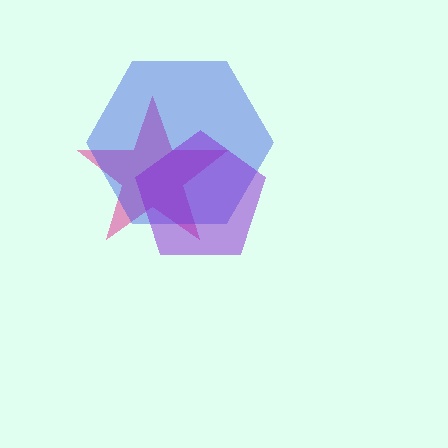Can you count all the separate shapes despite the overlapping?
Yes, there are 3 separate shapes.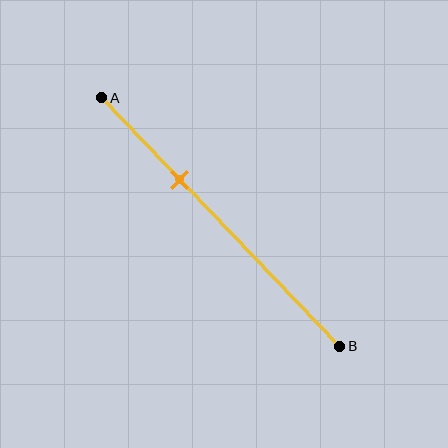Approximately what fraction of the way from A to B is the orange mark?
The orange mark is approximately 35% of the way from A to B.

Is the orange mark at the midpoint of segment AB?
No, the mark is at about 35% from A, not at the 50% midpoint.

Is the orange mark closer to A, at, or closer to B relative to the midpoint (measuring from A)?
The orange mark is closer to point A than the midpoint of segment AB.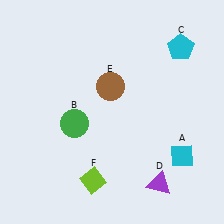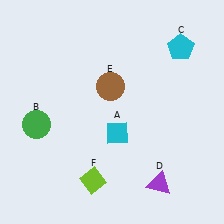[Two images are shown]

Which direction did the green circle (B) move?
The green circle (B) moved left.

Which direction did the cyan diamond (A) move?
The cyan diamond (A) moved left.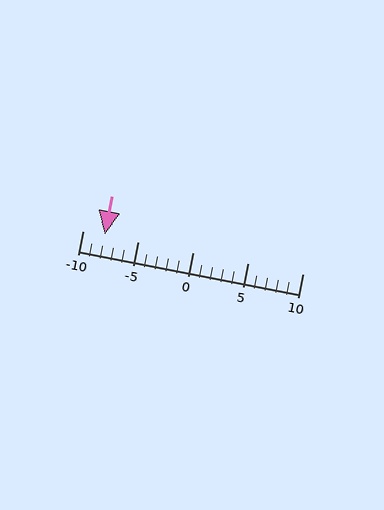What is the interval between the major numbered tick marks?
The major tick marks are spaced 5 units apart.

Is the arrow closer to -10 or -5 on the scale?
The arrow is closer to -10.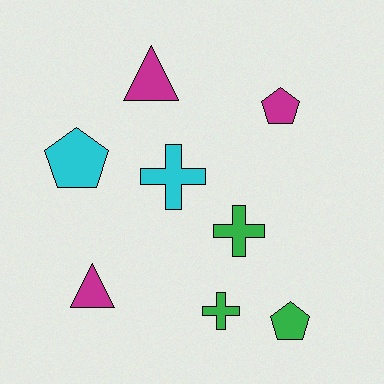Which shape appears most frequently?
Cross, with 3 objects.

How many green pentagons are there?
There is 1 green pentagon.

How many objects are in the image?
There are 8 objects.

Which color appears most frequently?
Green, with 3 objects.